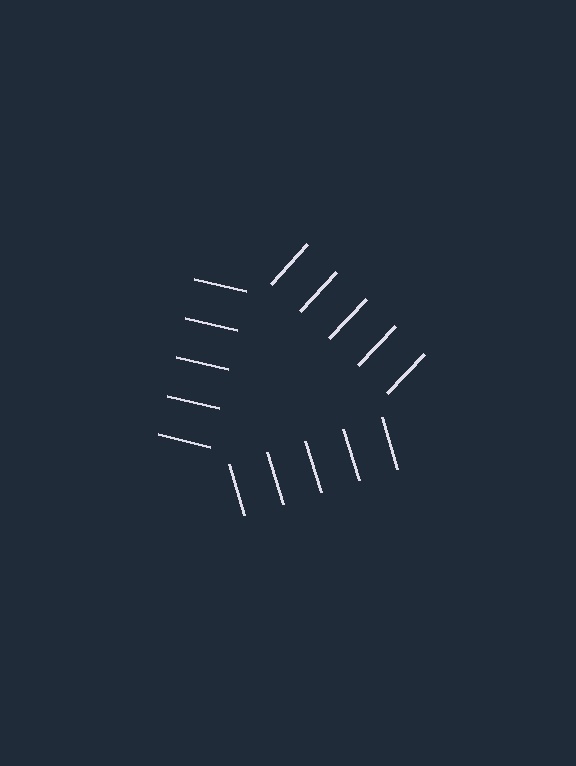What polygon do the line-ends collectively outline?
An illusory triangle — the line segments terminate on its edges but no continuous stroke is drawn.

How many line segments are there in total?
15 — 5 along each of the 3 edges.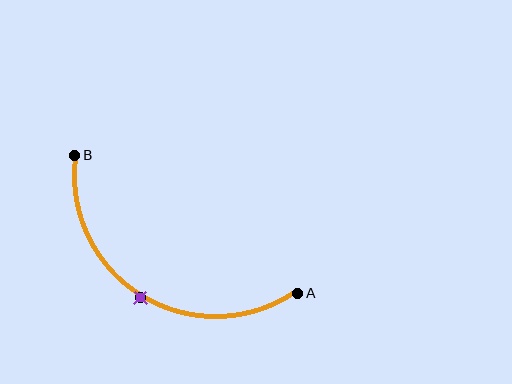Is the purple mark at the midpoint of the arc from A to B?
Yes. The purple mark lies on the arc at equal arc-length from both A and B — it is the arc midpoint.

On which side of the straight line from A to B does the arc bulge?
The arc bulges below the straight line connecting A and B.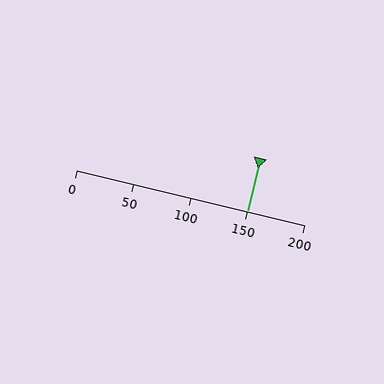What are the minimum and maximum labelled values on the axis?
The axis runs from 0 to 200.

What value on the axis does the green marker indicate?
The marker indicates approximately 150.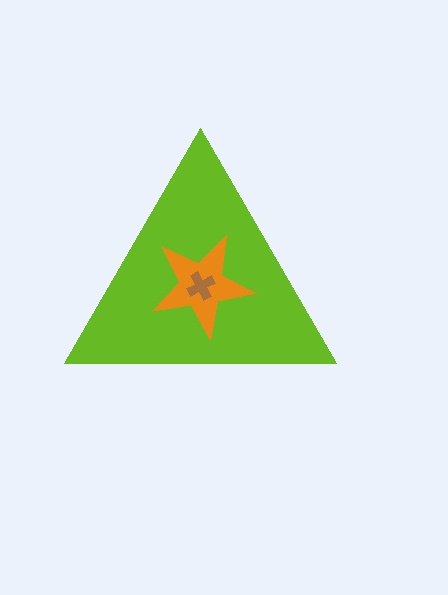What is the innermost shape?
The brown cross.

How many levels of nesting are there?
3.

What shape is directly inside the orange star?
The brown cross.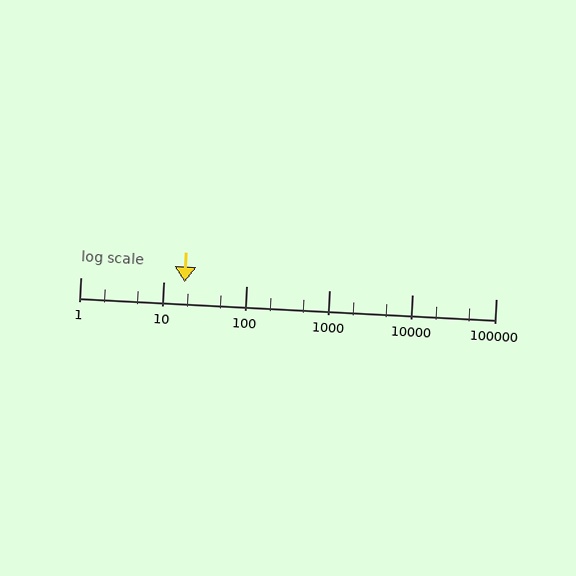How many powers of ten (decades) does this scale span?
The scale spans 5 decades, from 1 to 100000.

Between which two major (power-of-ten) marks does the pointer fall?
The pointer is between 10 and 100.